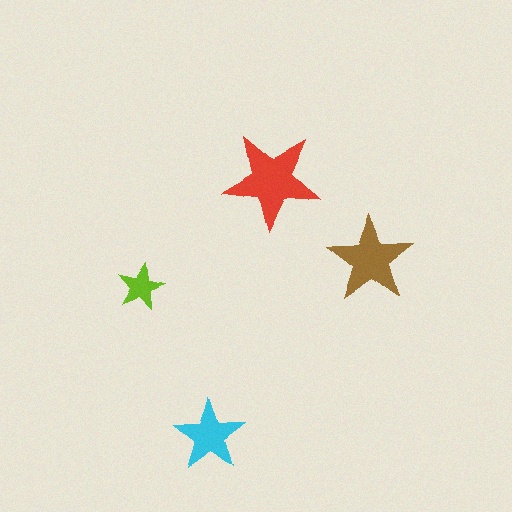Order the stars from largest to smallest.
the red one, the brown one, the cyan one, the lime one.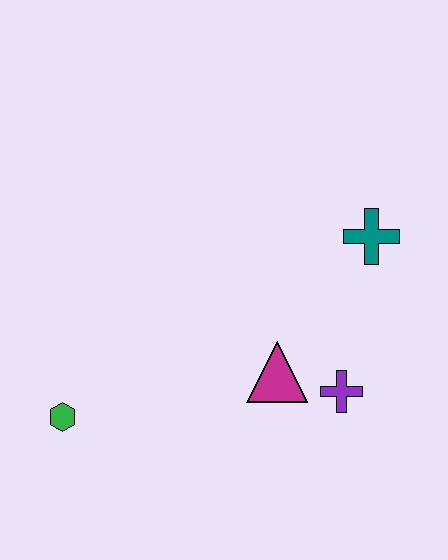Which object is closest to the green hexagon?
The magenta triangle is closest to the green hexagon.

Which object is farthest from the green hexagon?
The teal cross is farthest from the green hexagon.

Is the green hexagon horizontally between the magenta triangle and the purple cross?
No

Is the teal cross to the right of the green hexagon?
Yes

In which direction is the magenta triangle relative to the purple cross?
The magenta triangle is to the left of the purple cross.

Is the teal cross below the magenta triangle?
No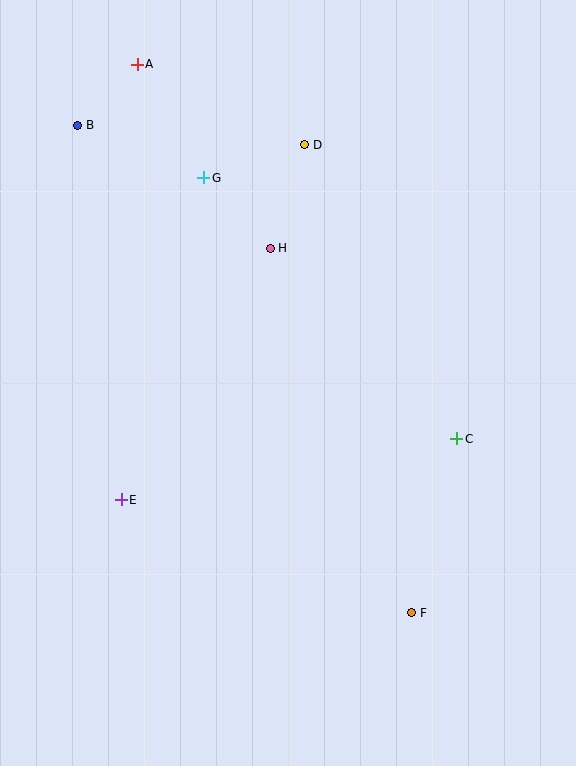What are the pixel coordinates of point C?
Point C is at (457, 439).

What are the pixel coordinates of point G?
Point G is at (204, 178).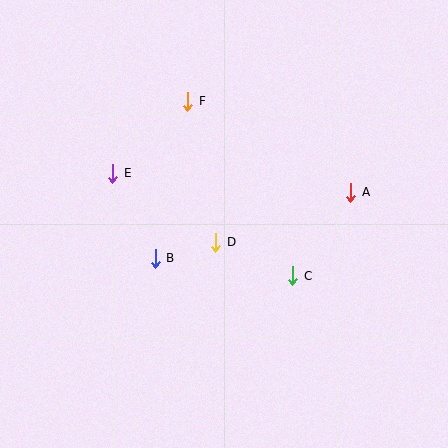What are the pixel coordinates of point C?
Point C is at (293, 276).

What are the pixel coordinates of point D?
Point D is at (216, 242).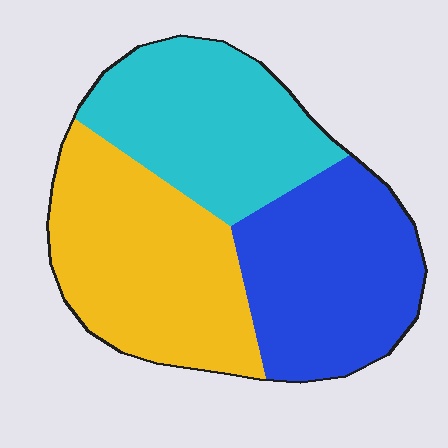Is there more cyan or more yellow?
Yellow.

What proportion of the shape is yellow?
Yellow takes up about three eighths (3/8) of the shape.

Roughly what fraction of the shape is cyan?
Cyan covers roughly 30% of the shape.